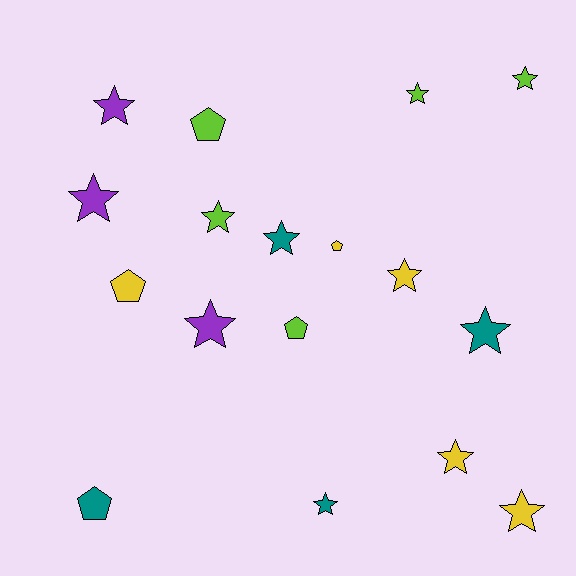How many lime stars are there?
There are 3 lime stars.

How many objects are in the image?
There are 17 objects.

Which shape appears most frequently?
Star, with 12 objects.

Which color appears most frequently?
Lime, with 5 objects.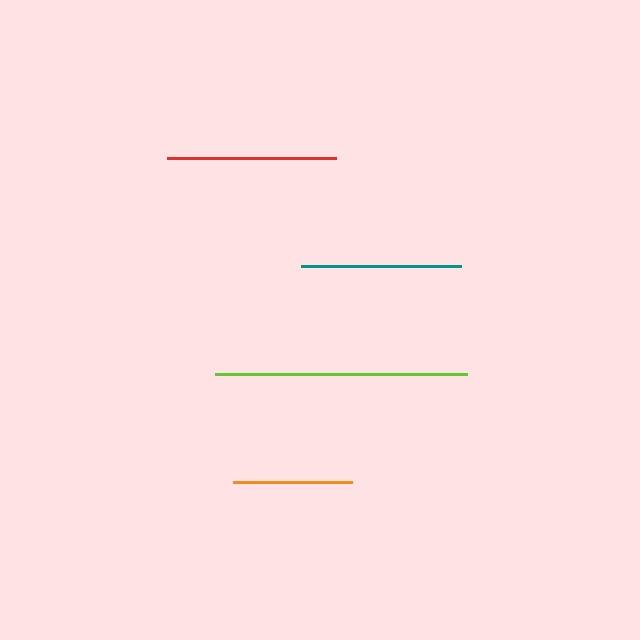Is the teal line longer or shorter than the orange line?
The teal line is longer than the orange line.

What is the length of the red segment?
The red segment is approximately 169 pixels long.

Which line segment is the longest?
The lime line is the longest at approximately 252 pixels.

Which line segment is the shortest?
The orange line is the shortest at approximately 119 pixels.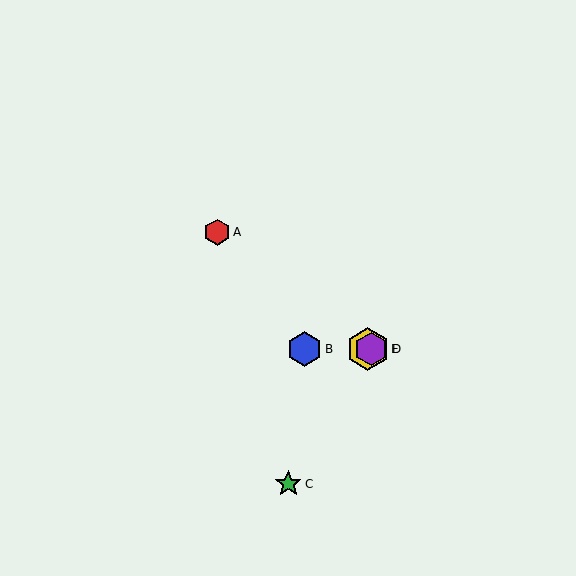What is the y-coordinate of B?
Object B is at y≈349.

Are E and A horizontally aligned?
No, E is at y≈349 and A is at y≈232.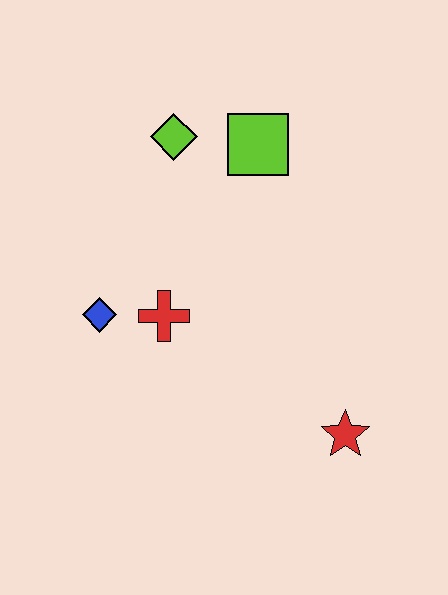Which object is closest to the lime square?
The lime diamond is closest to the lime square.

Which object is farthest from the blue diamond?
The red star is farthest from the blue diamond.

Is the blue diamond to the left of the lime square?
Yes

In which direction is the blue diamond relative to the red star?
The blue diamond is to the left of the red star.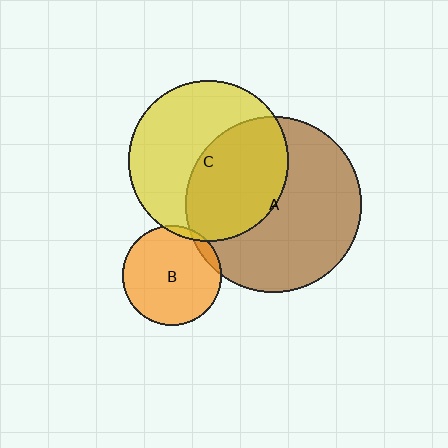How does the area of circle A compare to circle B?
Approximately 3.1 times.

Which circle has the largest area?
Circle A (brown).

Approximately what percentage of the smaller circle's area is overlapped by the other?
Approximately 5%.